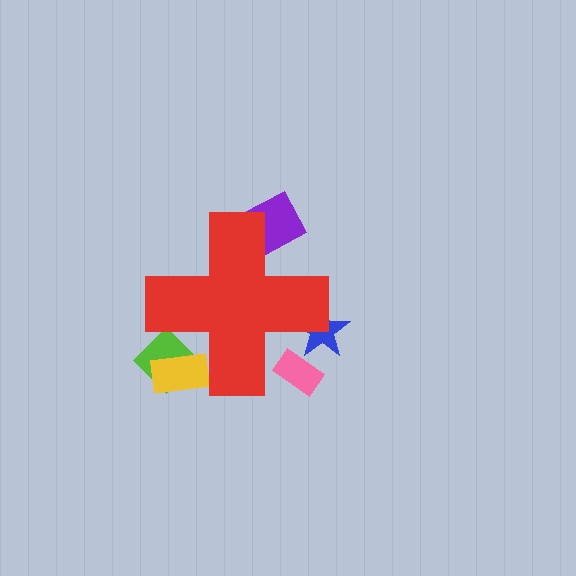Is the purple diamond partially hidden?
Yes, the purple diamond is partially hidden behind the red cross.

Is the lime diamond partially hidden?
Yes, the lime diamond is partially hidden behind the red cross.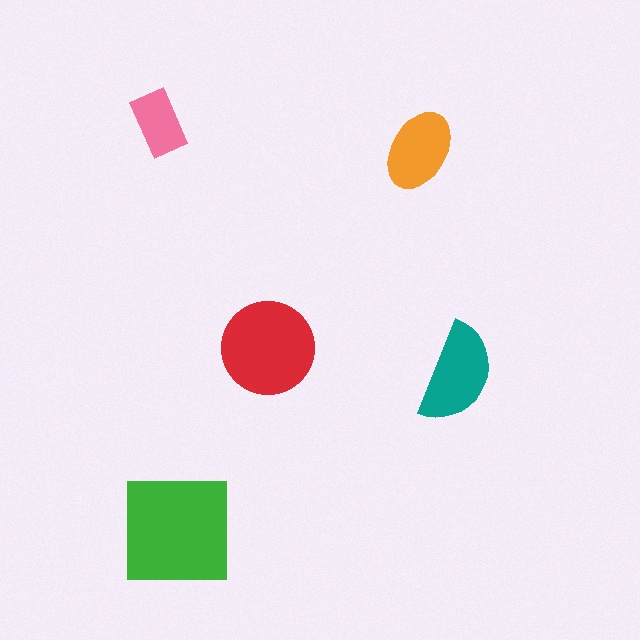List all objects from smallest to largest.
The pink rectangle, the orange ellipse, the teal semicircle, the red circle, the green square.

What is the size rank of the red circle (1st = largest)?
2nd.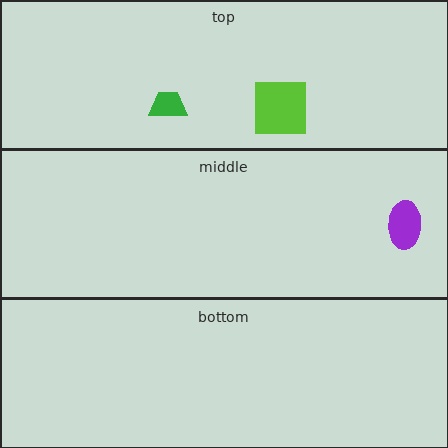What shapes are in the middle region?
The purple ellipse.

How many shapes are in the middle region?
1.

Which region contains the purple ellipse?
The middle region.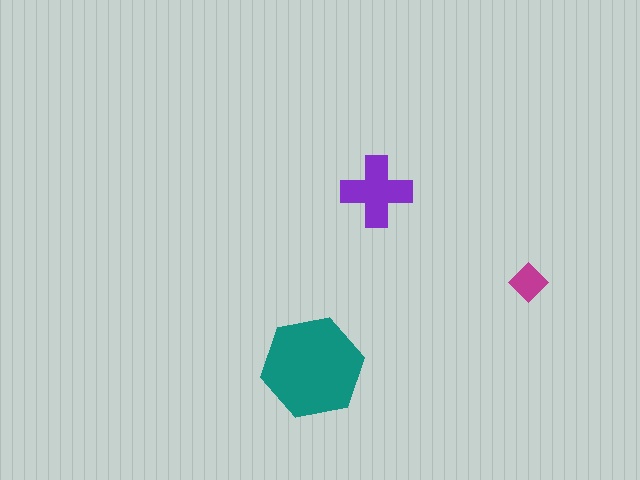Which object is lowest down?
The teal hexagon is bottommost.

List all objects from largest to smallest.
The teal hexagon, the purple cross, the magenta diamond.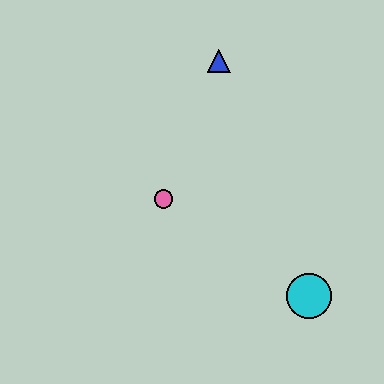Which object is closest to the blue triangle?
The pink circle is closest to the blue triangle.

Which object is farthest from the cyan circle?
The blue triangle is farthest from the cyan circle.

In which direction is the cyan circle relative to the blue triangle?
The cyan circle is below the blue triangle.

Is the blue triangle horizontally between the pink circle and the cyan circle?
Yes